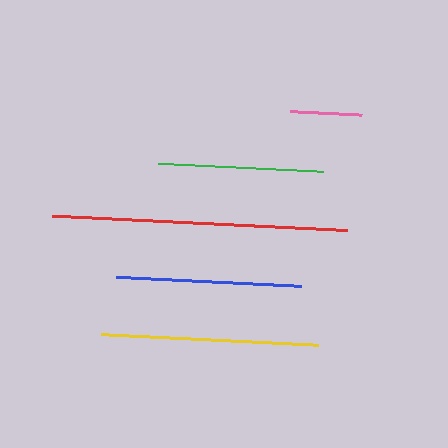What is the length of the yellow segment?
The yellow segment is approximately 217 pixels long.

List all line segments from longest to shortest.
From longest to shortest: red, yellow, blue, green, pink.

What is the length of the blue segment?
The blue segment is approximately 184 pixels long.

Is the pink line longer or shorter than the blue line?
The blue line is longer than the pink line.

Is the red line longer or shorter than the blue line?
The red line is longer than the blue line.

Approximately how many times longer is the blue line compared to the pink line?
The blue line is approximately 2.6 times the length of the pink line.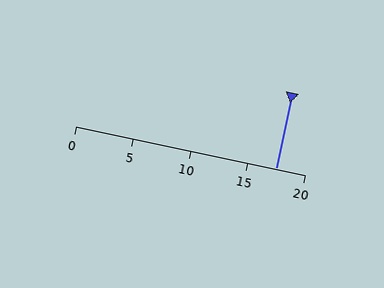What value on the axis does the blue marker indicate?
The marker indicates approximately 17.5.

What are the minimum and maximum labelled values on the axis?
The axis runs from 0 to 20.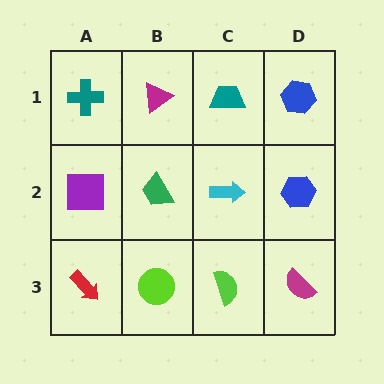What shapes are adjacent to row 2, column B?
A magenta triangle (row 1, column B), a lime circle (row 3, column B), a purple square (row 2, column A), a cyan arrow (row 2, column C).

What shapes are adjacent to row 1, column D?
A blue hexagon (row 2, column D), a teal trapezoid (row 1, column C).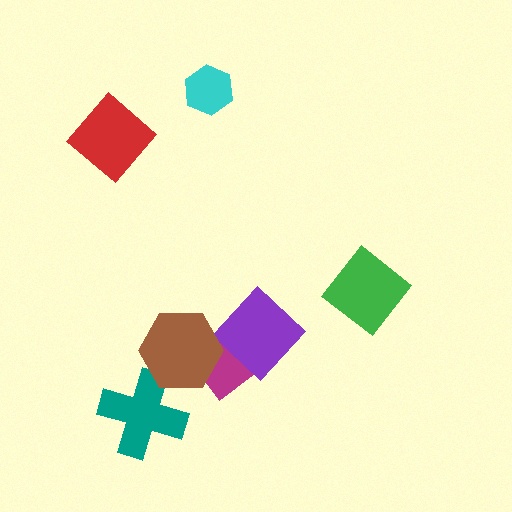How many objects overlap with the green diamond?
0 objects overlap with the green diamond.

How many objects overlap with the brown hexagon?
2 objects overlap with the brown hexagon.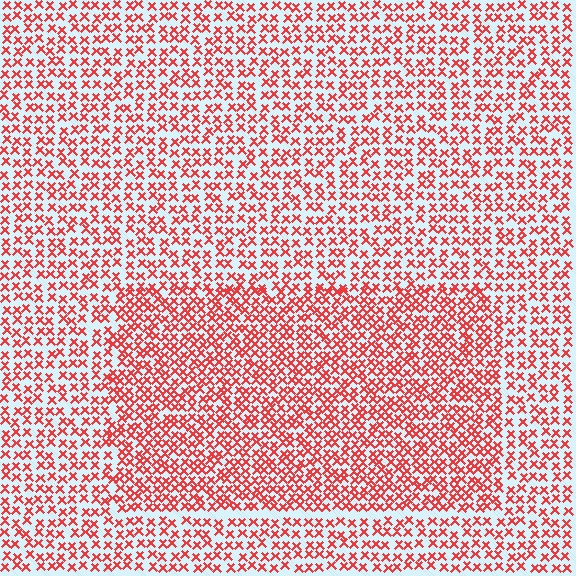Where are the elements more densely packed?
The elements are more densely packed inside the rectangle boundary.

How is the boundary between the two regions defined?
The boundary is defined by a change in element density (approximately 1.6x ratio). All elements are the same color, size, and shape.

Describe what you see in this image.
The image contains small red elements arranged at two different densities. A rectangle-shaped region is visible where the elements are more densely packed than the surrounding area.